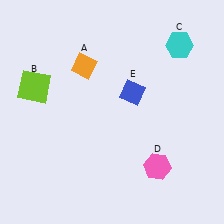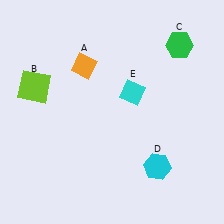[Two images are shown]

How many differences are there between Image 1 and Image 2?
There are 3 differences between the two images.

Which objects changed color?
C changed from cyan to green. D changed from pink to cyan. E changed from blue to cyan.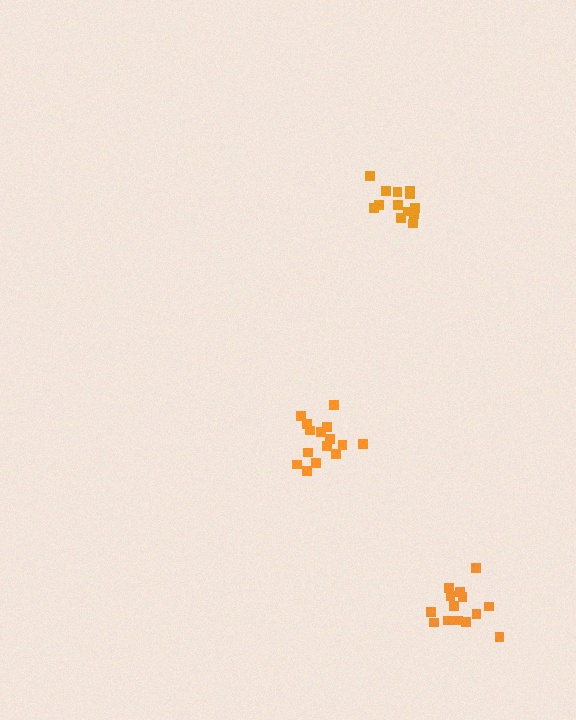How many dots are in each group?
Group 1: 14 dots, Group 2: 13 dots, Group 3: 15 dots (42 total).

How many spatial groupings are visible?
There are 3 spatial groupings.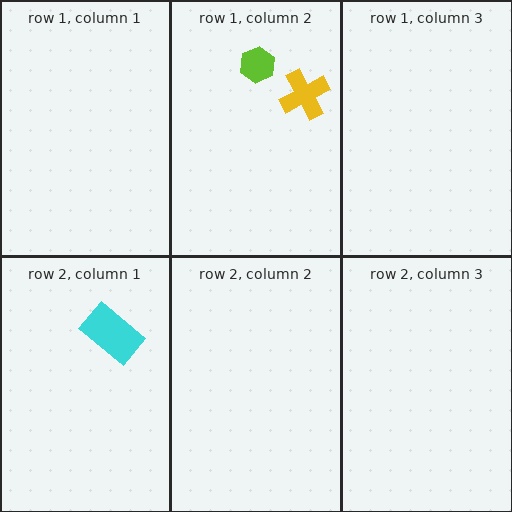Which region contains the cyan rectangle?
The row 2, column 1 region.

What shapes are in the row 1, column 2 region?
The lime hexagon, the yellow cross.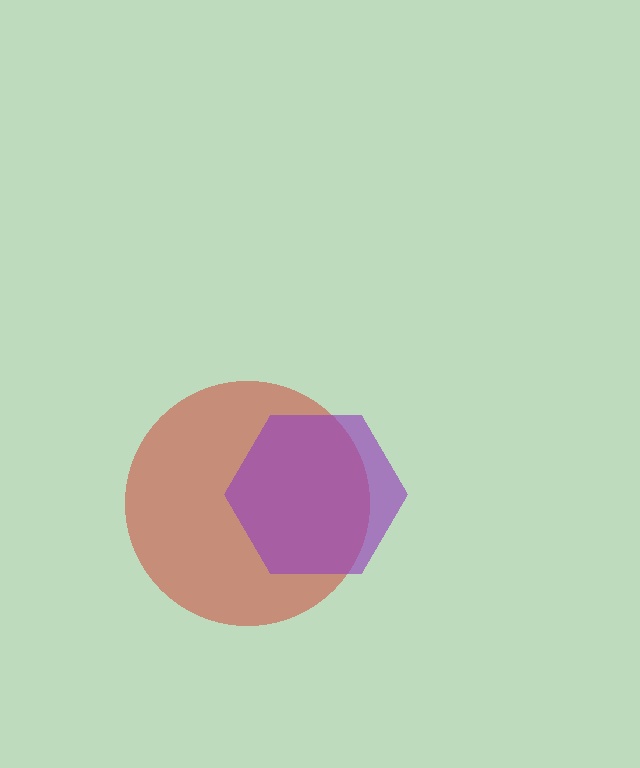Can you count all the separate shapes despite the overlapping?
Yes, there are 2 separate shapes.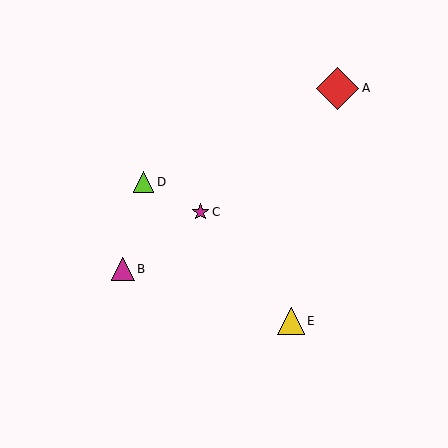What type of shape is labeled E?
Shape E is a yellow triangle.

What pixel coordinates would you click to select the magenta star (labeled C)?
Click at (201, 212) to select the magenta star C.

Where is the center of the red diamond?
The center of the red diamond is at (338, 88).